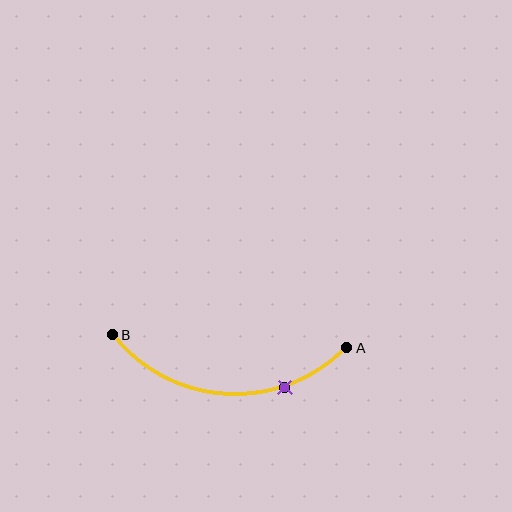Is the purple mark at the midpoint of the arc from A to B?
No. The purple mark lies on the arc but is closer to endpoint A. The arc midpoint would be at the point on the curve equidistant along the arc from both A and B.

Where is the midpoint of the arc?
The arc midpoint is the point on the curve farthest from the straight line joining A and B. It sits below that line.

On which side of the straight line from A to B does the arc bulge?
The arc bulges below the straight line connecting A and B.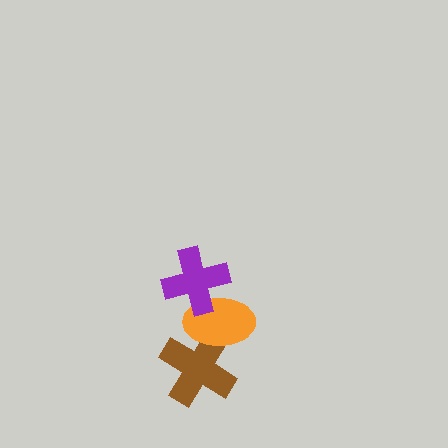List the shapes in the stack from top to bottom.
From top to bottom: the purple cross, the orange ellipse, the brown cross.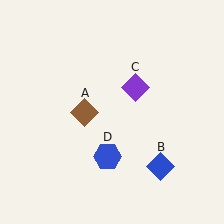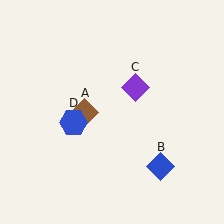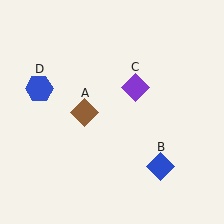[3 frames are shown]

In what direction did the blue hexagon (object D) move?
The blue hexagon (object D) moved up and to the left.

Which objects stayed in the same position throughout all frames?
Brown diamond (object A) and blue diamond (object B) and purple diamond (object C) remained stationary.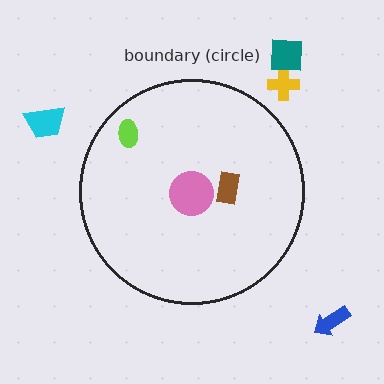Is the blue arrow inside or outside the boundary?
Outside.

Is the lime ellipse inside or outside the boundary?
Inside.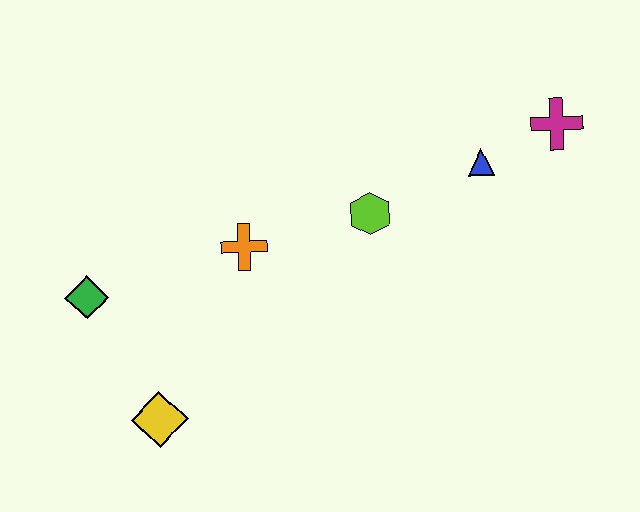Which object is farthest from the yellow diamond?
The magenta cross is farthest from the yellow diamond.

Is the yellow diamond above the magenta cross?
No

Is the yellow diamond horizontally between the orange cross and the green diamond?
Yes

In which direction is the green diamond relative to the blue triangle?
The green diamond is to the left of the blue triangle.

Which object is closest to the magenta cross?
The blue triangle is closest to the magenta cross.